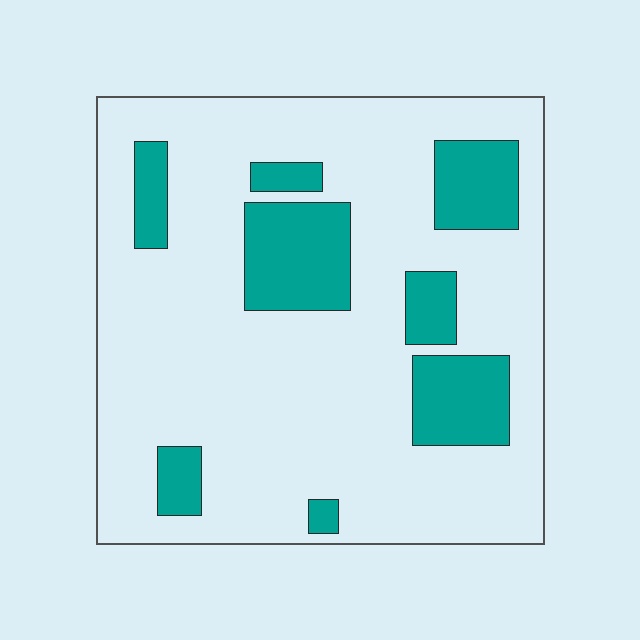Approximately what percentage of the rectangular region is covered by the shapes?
Approximately 20%.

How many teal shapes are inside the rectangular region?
8.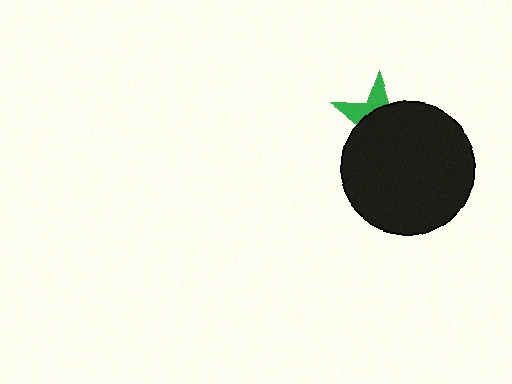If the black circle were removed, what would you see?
You would see the complete green star.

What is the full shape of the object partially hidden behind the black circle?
The partially hidden object is a green star.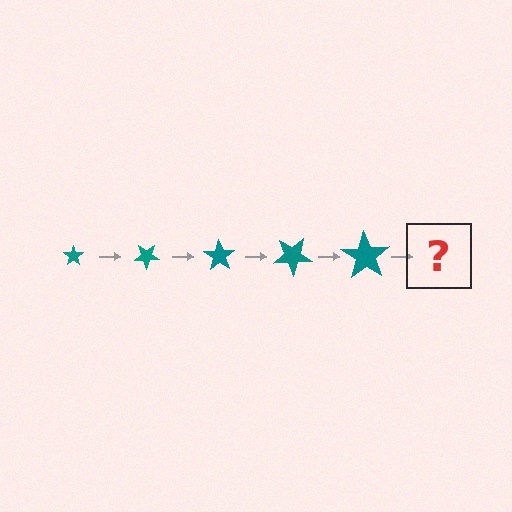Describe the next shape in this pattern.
It should be a star, larger than the previous one and rotated 175 degrees from the start.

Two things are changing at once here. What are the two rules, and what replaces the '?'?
The two rules are that the star grows larger each step and it rotates 35 degrees each step. The '?' should be a star, larger than the previous one and rotated 175 degrees from the start.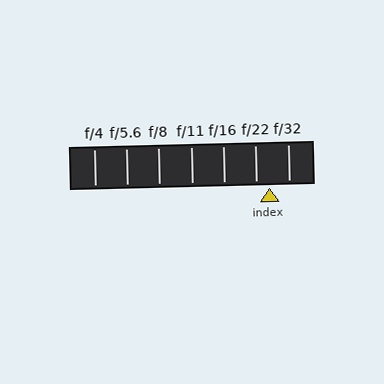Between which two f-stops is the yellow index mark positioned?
The index mark is between f/22 and f/32.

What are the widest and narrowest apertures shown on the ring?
The widest aperture shown is f/4 and the narrowest is f/32.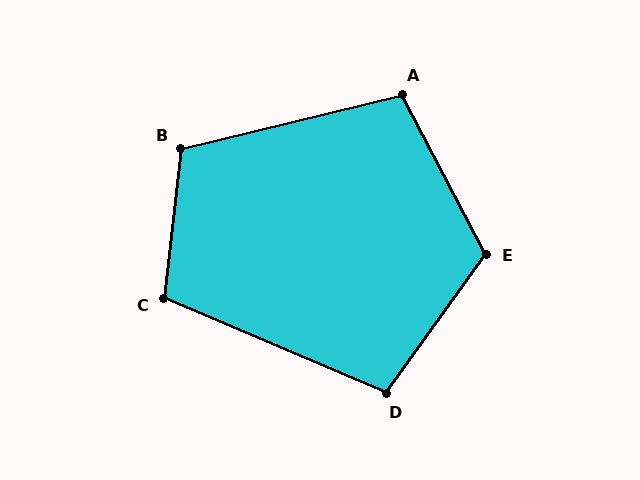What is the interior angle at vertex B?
Approximately 110 degrees (obtuse).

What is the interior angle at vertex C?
Approximately 107 degrees (obtuse).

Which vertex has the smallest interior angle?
D, at approximately 103 degrees.